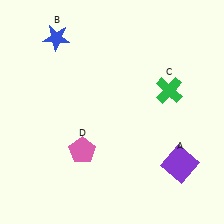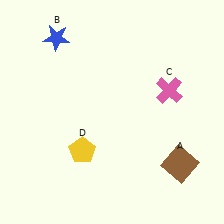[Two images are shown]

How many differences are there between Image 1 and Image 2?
There are 3 differences between the two images.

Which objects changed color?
A changed from purple to brown. C changed from green to pink. D changed from pink to yellow.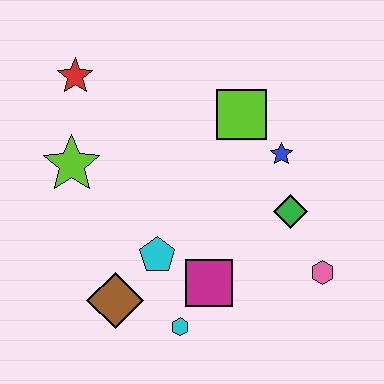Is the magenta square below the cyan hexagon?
No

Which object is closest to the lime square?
The blue star is closest to the lime square.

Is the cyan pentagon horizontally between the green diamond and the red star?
Yes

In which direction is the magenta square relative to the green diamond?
The magenta square is to the left of the green diamond.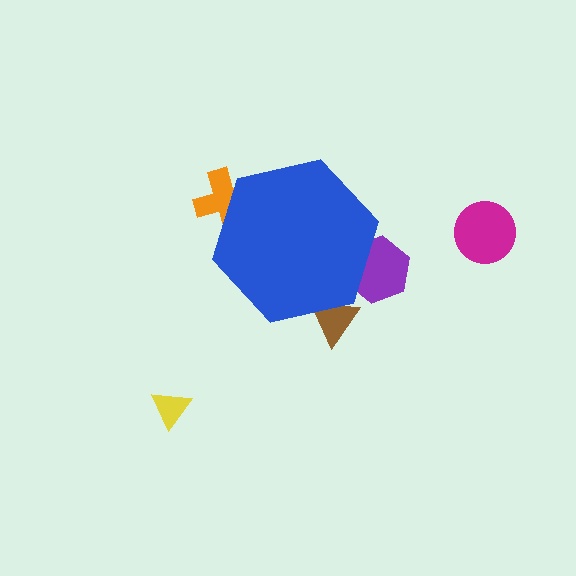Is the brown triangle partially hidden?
Yes, the brown triangle is partially hidden behind the blue hexagon.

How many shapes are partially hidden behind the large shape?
3 shapes are partially hidden.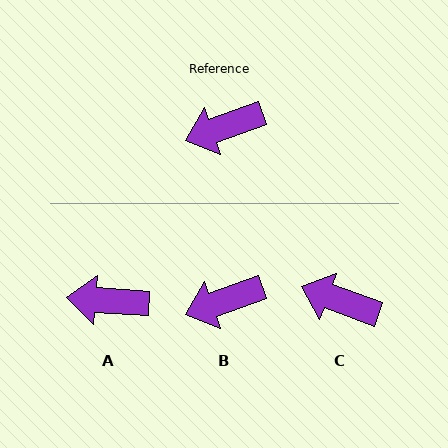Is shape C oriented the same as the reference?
No, it is off by about 39 degrees.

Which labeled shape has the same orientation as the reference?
B.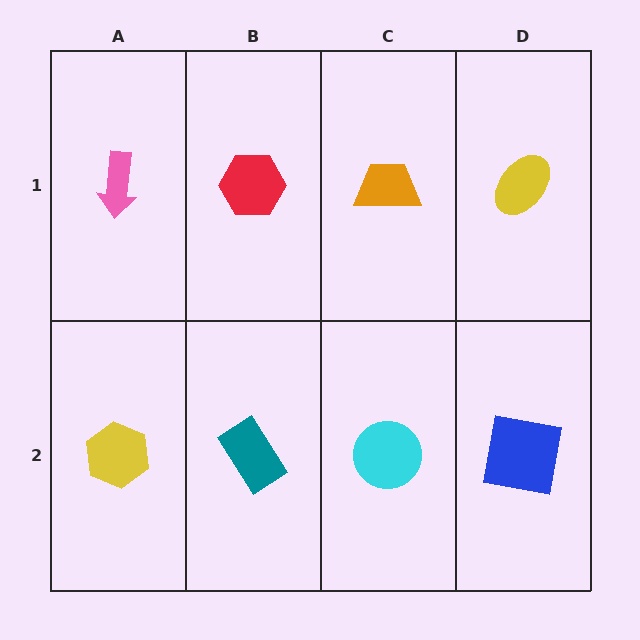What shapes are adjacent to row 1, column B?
A teal rectangle (row 2, column B), a pink arrow (row 1, column A), an orange trapezoid (row 1, column C).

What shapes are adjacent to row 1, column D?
A blue square (row 2, column D), an orange trapezoid (row 1, column C).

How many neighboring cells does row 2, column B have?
3.